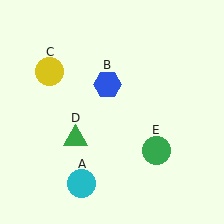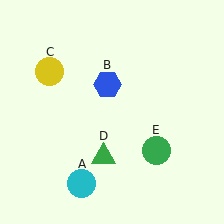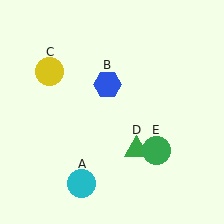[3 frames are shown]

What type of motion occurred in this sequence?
The green triangle (object D) rotated counterclockwise around the center of the scene.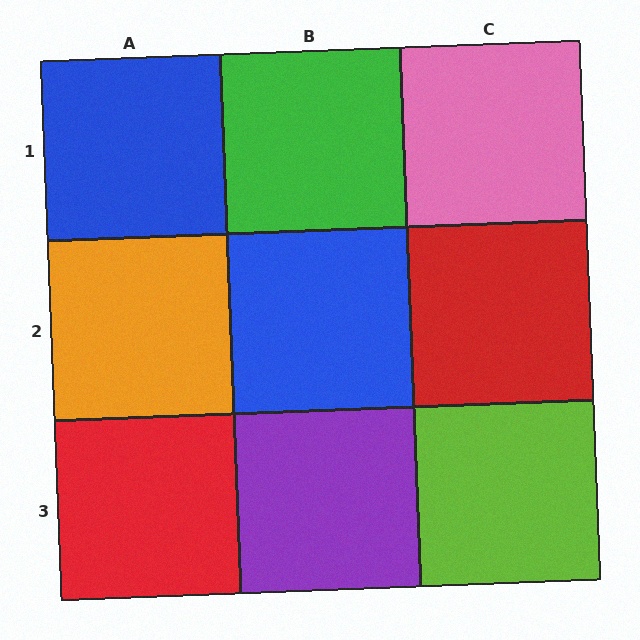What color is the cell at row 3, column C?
Lime.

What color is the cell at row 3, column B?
Purple.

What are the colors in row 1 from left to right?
Blue, green, pink.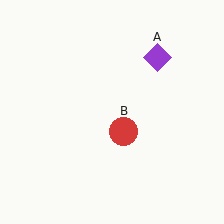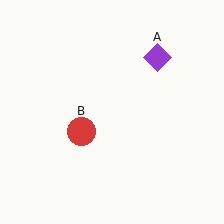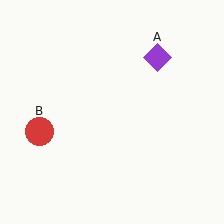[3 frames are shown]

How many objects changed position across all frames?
1 object changed position: red circle (object B).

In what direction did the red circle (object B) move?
The red circle (object B) moved left.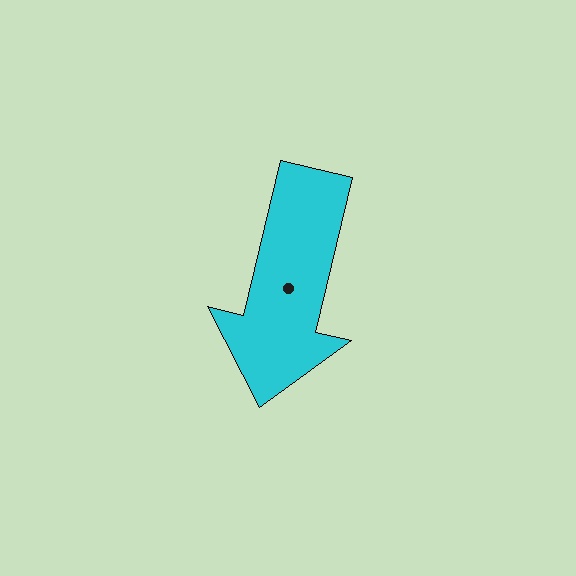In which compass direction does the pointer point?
South.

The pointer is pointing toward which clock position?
Roughly 6 o'clock.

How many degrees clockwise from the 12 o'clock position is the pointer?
Approximately 193 degrees.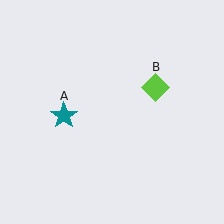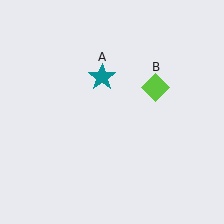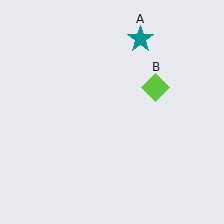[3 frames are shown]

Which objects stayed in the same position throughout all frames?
Lime diamond (object B) remained stationary.